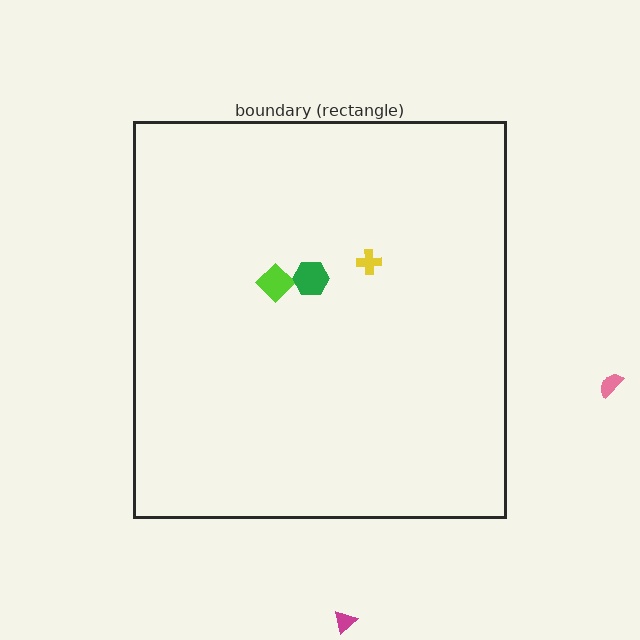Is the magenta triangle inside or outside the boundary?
Outside.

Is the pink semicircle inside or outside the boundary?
Outside.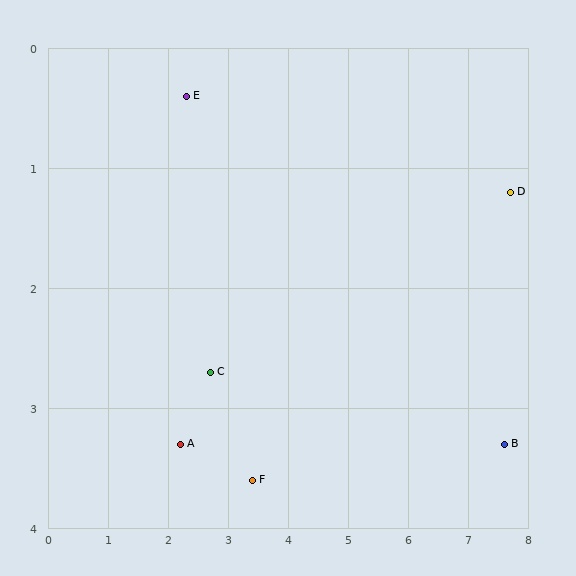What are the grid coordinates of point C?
Point C is at approximately (2.7, 2.7).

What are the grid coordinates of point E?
Point E is at approximately (2.3, 0.4).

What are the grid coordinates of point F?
Point F is at approximately (3.4, 3.6).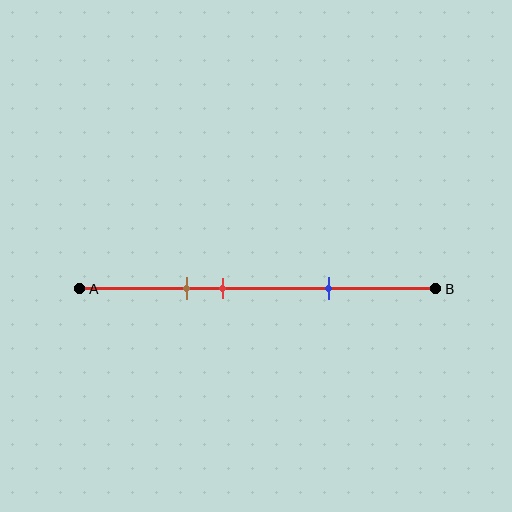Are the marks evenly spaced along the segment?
No, the marks are not evenly spaced.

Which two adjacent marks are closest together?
The brown and red marks are the closest adjacent pair.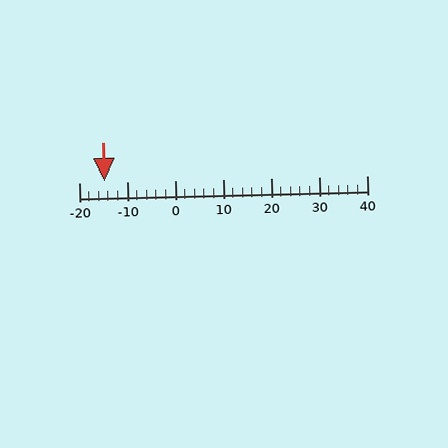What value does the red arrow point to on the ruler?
The red arrow points to approximately -15.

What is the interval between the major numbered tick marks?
The major tick marks are spaced 10 units apart.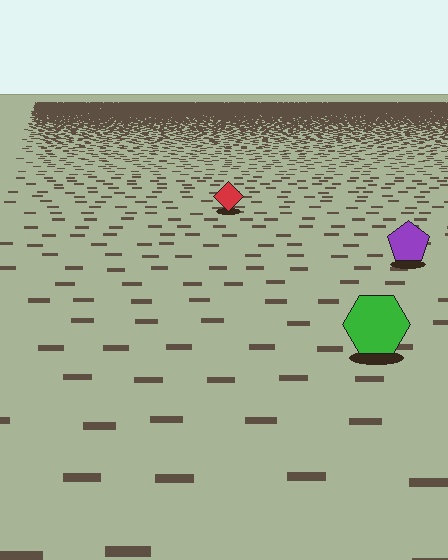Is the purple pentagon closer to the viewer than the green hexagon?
No. The green hexagon is closer — you can tell from the texture gradient: the ground texture is coarser near it.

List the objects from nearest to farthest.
From nearest to farthest: the green hexagon, the purple pentagon, the red diamond.